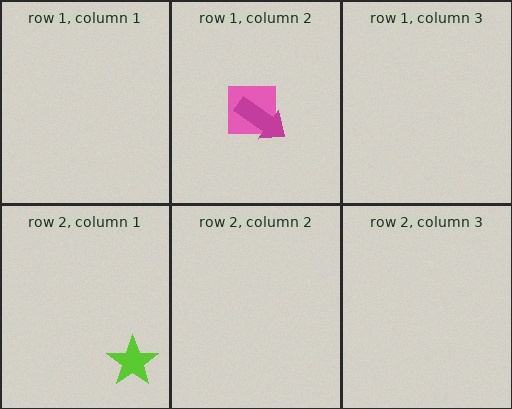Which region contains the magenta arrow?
The row 1, column 2 region.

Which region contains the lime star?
The row 2, column 1 region.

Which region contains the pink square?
The row 1, column 2 region.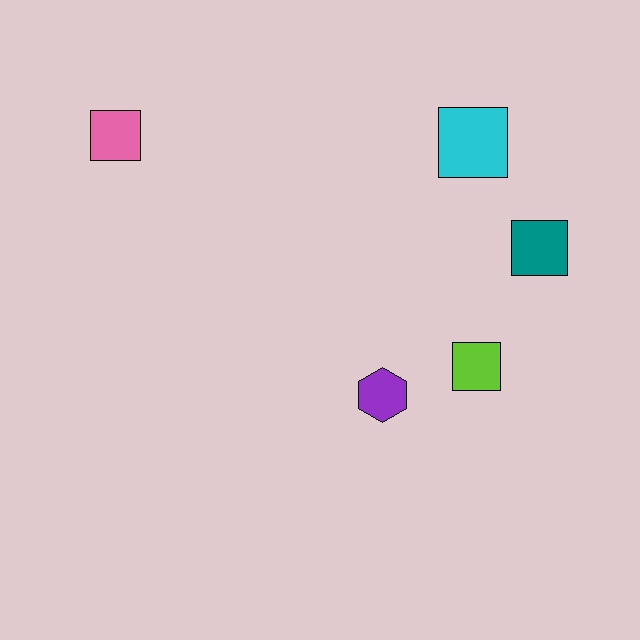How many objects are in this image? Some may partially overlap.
There are 5 objects.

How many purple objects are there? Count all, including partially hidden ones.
There is 1 purple object.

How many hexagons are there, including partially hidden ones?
There is 1 hexagon.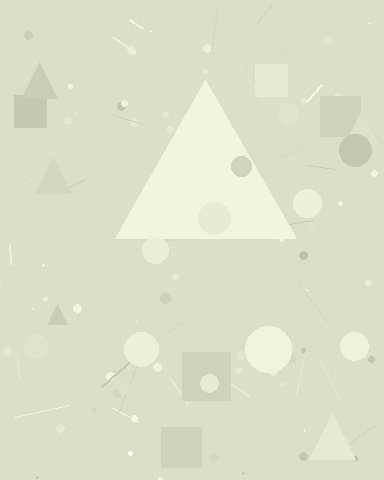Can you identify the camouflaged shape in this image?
The camouflaged shape is a triangle.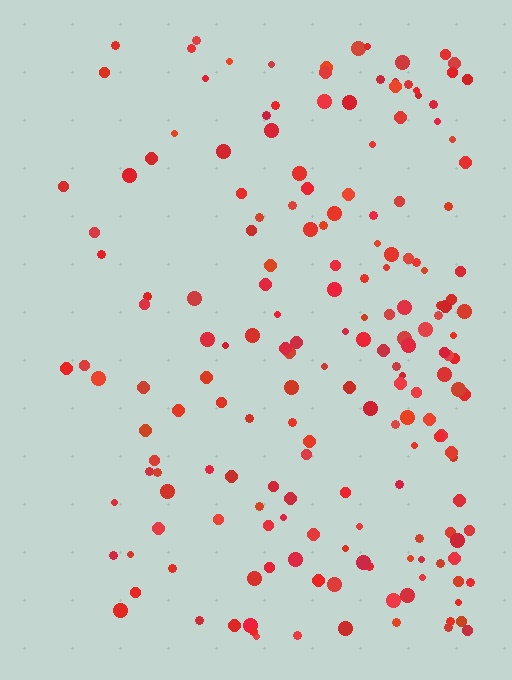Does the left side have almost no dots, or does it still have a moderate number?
Still a moderate number, just noticeably fewer than the right.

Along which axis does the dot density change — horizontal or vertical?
Horizontal.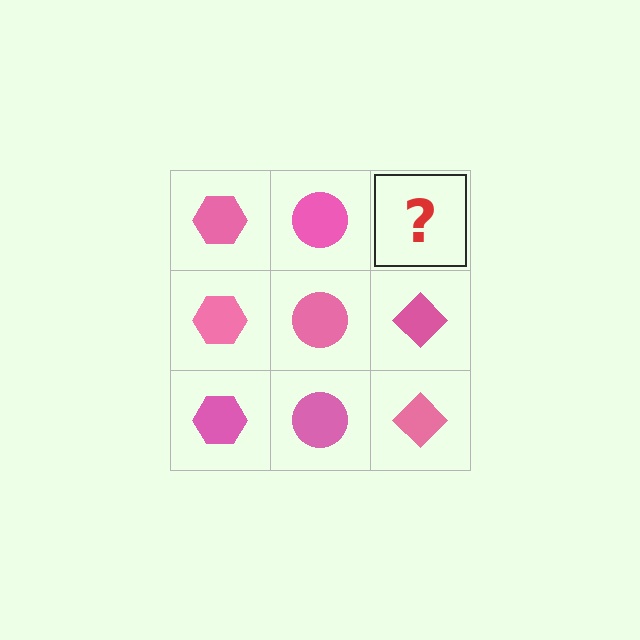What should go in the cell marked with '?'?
The missing cell should contain a pink diamond.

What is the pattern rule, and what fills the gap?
The rule is that each column has a consistent shape. The gap should be filled with a pink diamond.